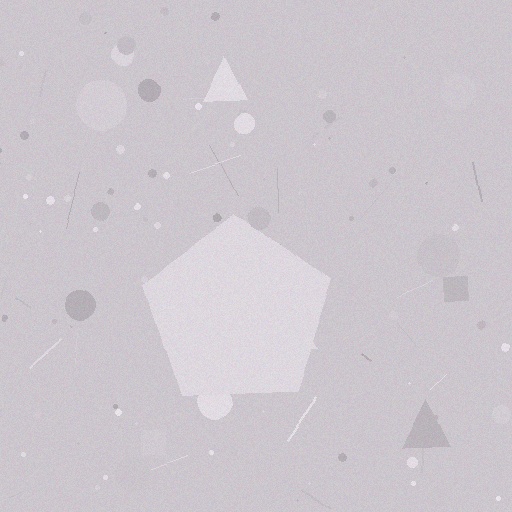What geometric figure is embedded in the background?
A pentagon is embedded in the background.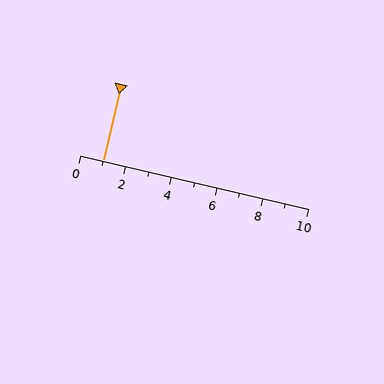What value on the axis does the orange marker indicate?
The marker indicates approximately 1.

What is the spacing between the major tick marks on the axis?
The major ticks are spaced 2 apart.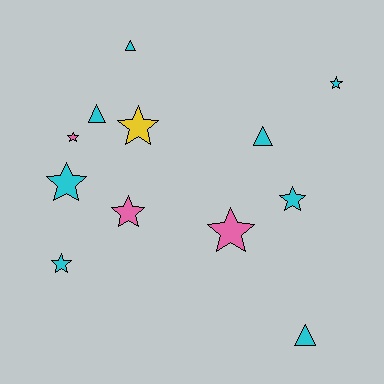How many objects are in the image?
There are 12 objects.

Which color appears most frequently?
Cyan, with 8 objects.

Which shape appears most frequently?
Star, with 8 objects.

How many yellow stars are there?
There is 1 yellow star.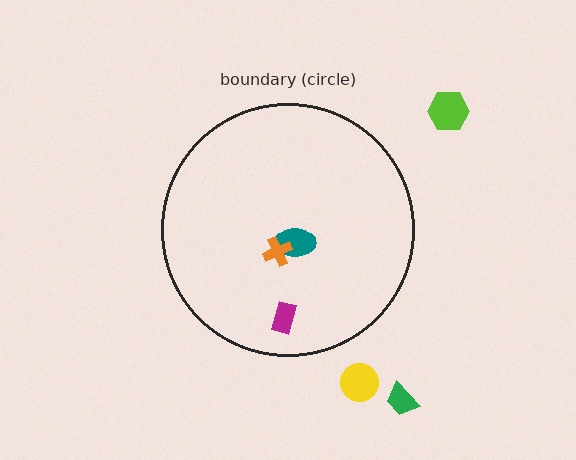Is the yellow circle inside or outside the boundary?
Outside.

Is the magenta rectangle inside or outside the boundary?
Inside.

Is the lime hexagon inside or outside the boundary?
Outside.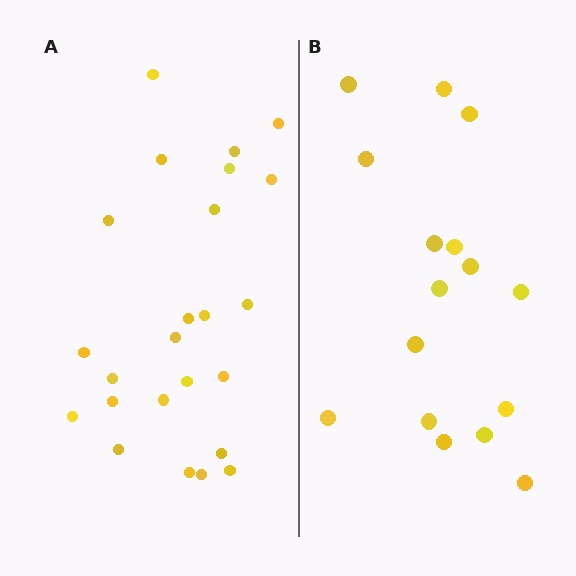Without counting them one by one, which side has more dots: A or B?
Region A (the left region) has more dots.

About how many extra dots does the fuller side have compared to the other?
Region A has roughly 8 or so more dots than region B.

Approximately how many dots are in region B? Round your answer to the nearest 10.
About 20 dots. (The exact count is 16, which rounds to 20.)